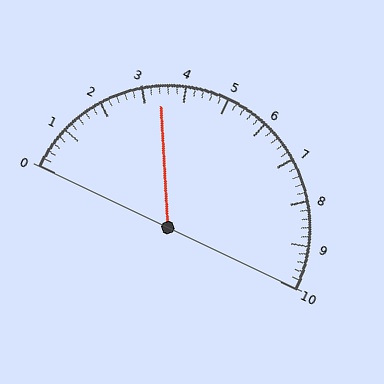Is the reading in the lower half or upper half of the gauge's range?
The reading is in the lower half of the range (0 to 10).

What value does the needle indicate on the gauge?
The needle indicates approximately 3.4.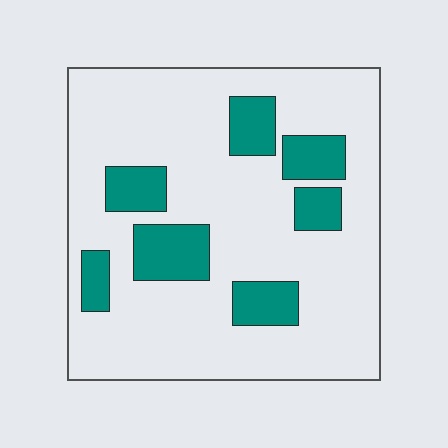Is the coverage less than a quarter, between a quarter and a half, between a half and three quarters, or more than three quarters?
Less than a quarter.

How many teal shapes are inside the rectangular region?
7.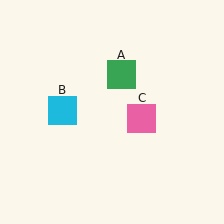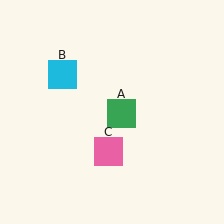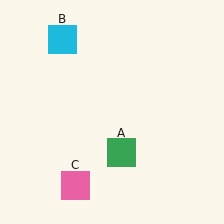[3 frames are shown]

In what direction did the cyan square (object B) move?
The cyan square (object B) moved up.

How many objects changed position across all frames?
3 objects changed position: green square (object A), cyan square (object B), pink square (object C).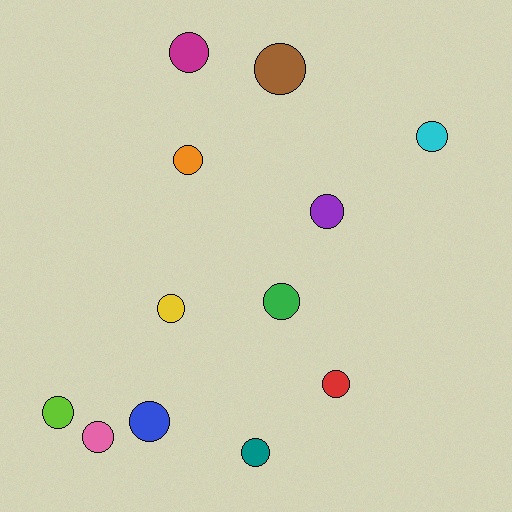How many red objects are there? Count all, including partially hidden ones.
There is 1 red object.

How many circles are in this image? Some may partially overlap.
There are 12 circles.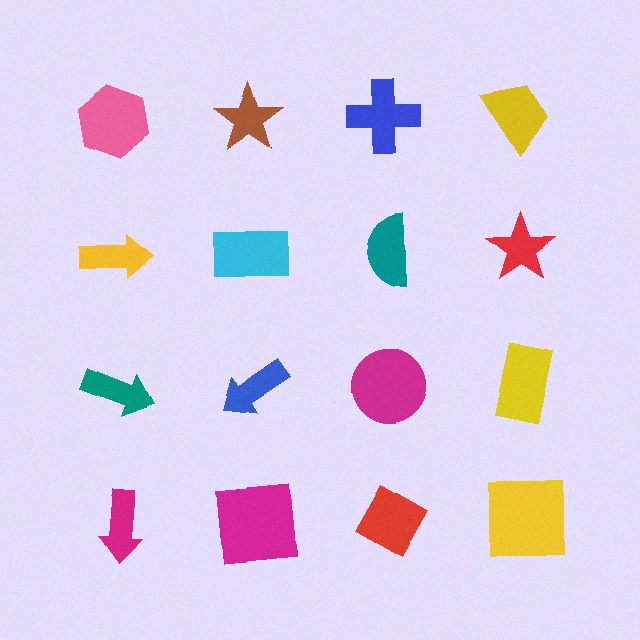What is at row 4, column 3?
A red diamond.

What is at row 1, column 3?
A blue cross.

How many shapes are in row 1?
4 shapes.